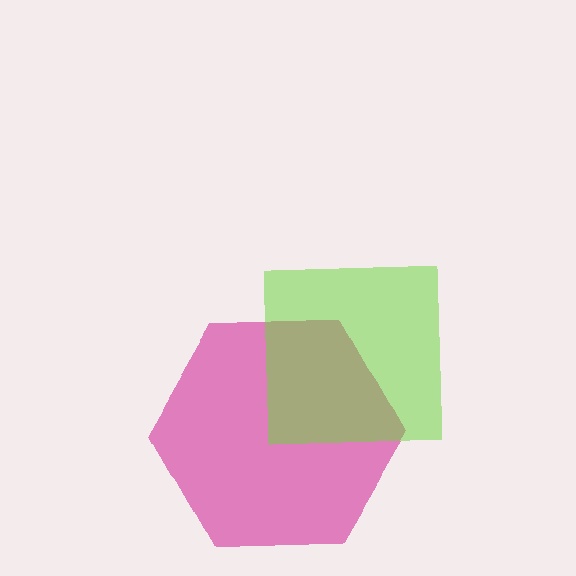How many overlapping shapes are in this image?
There are 2 overlapping shapes in the image.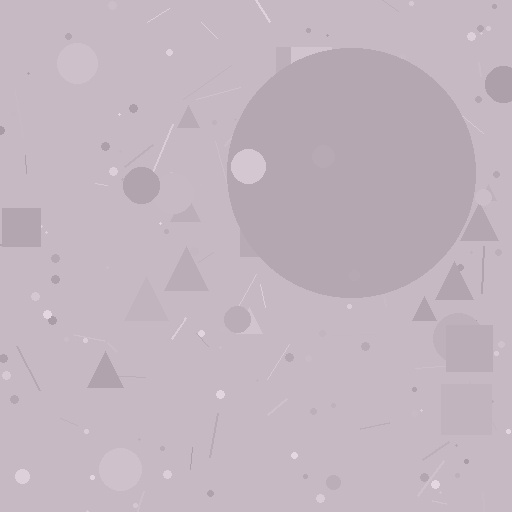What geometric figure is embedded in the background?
A circle is embedded in the background.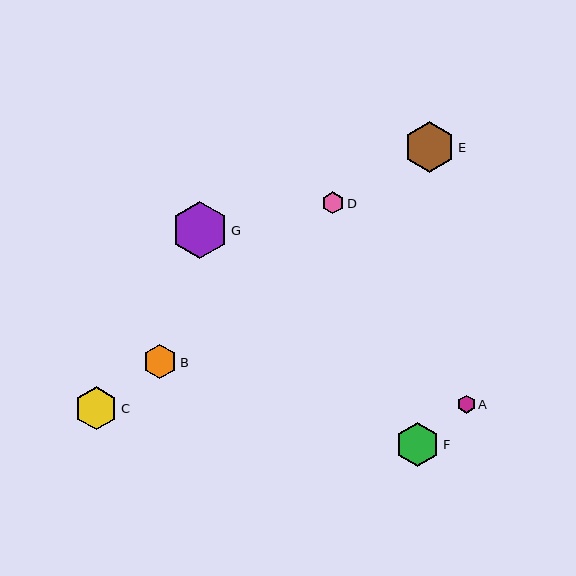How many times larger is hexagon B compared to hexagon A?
Hexagon B is approximately 1.9 times the size of hexagon A.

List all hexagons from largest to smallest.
From largest to smallest: G, E, F, C, B, D, A.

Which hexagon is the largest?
Hexagon G is the largest with a size of approximately 57 pixels.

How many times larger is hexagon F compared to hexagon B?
Hexagon F is approximately 1.3 times the size of hexagon B.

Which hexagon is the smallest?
Hexagon A is the smallest with a size of approximately 18 pixels.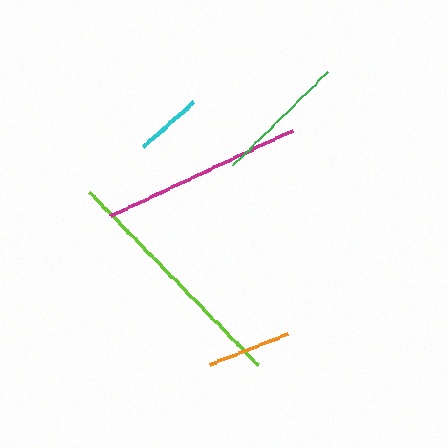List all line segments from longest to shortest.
From longest to shortest: lime, magenta, green, orange, cyan.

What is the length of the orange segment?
The orange segment is approximately 85 pixels long.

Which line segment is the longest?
The lime line is the longest at approximately 241 pixels.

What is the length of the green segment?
The green segment is approximately 133 pixels long.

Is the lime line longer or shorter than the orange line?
The lime line is longer than the orange line.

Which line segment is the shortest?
The cyan line is the shortest at approximately 67 pixels.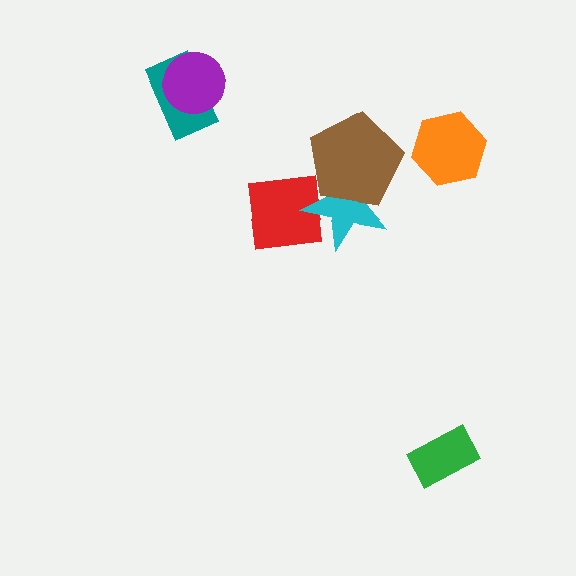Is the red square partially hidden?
Yes, it is partially covered by another shape.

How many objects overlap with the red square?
1 object overlaps with the red square.